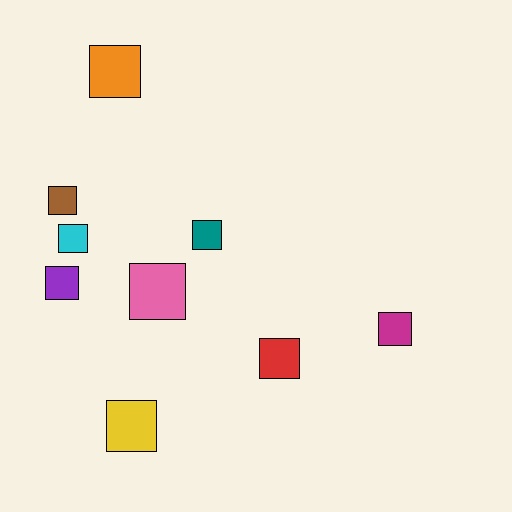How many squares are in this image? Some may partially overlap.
There are 9 squares.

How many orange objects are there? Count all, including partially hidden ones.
There is 1 orange object.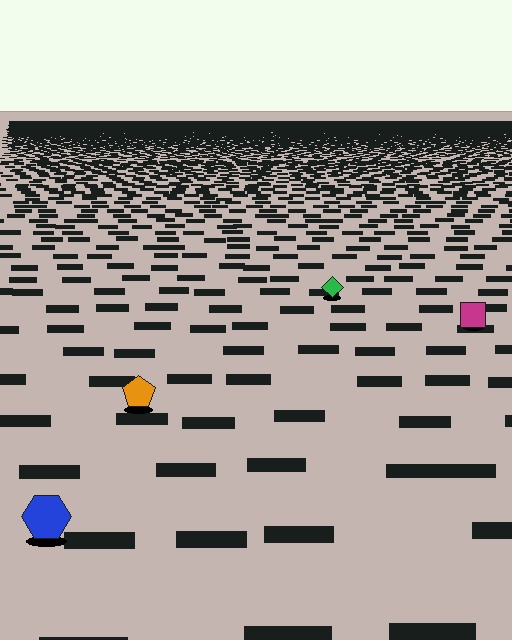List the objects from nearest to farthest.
From nearest to farthest: the blue hexagon, the orange pentagon, the magenta square, the green diamond.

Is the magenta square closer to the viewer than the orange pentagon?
No. The orange pentagon is closer — you can tell from the texture gradient: the ground texture is coarser near it.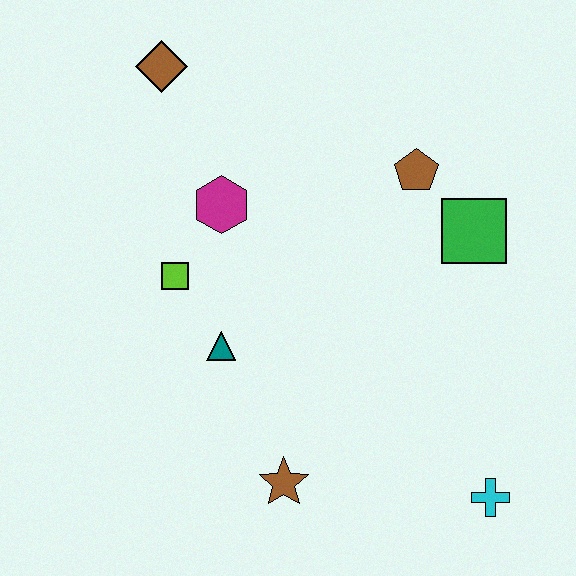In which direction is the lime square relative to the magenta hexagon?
The lime square is below the magenta hexagon.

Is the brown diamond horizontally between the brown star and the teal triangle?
No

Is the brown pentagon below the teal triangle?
No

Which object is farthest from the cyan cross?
The brown diamond is farthest from the cyan cross.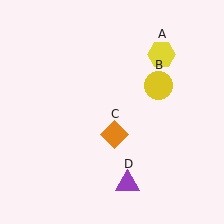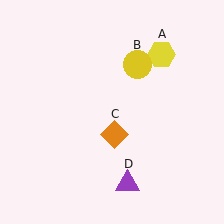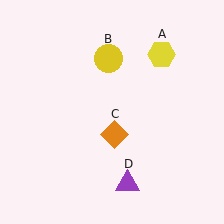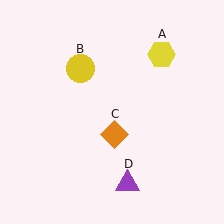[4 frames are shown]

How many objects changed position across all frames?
1 object changed position: yellow circle (object B).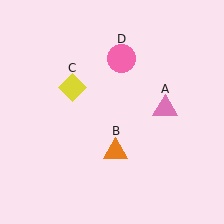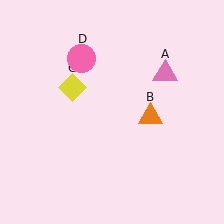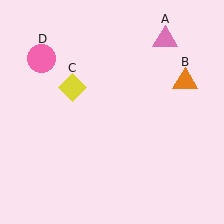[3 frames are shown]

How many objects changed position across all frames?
3 objects changed position: pink triangle (object A), orange triangle (object B), pink circle (object D).